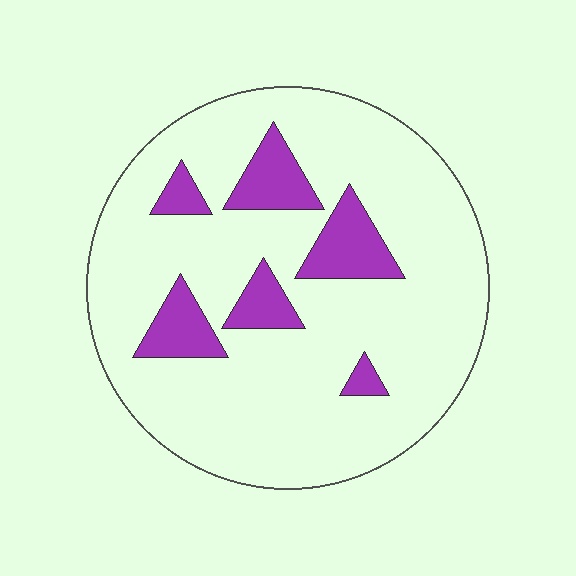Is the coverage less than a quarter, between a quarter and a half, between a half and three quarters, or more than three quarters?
Less than a quarter.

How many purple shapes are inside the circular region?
6.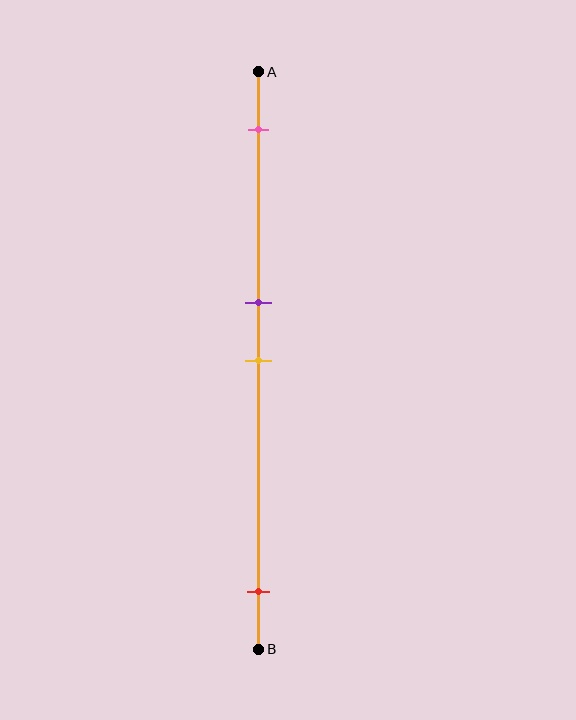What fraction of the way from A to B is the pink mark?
The pink mark is approximately 10% (0.1) of the way from A to B.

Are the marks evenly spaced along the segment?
No, the marks are not evenly spaced.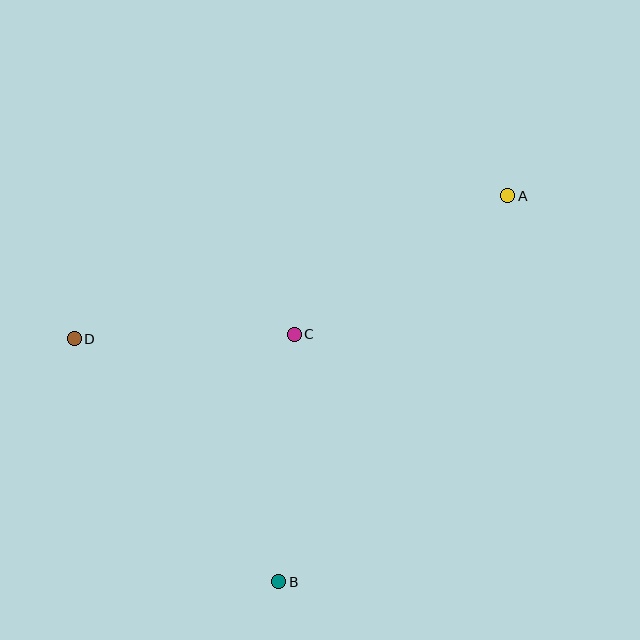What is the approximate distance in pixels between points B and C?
The distance between B and C is approximately 248 pixels.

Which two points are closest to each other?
Points C and D are closest to each other.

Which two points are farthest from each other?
Points A and D are farthest from each other.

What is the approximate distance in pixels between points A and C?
The distance between A and C is approximately 255 pixels.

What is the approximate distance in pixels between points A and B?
The distance between A and B is approximately 449 pixels.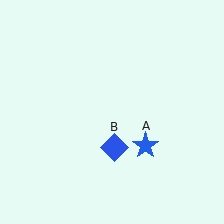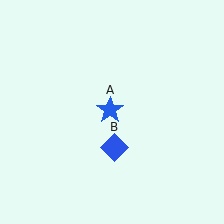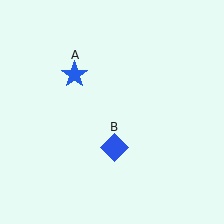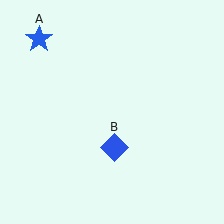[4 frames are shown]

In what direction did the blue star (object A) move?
The blue star (object A) moved up and to the left.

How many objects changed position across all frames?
1 object changed position: blue star (object A).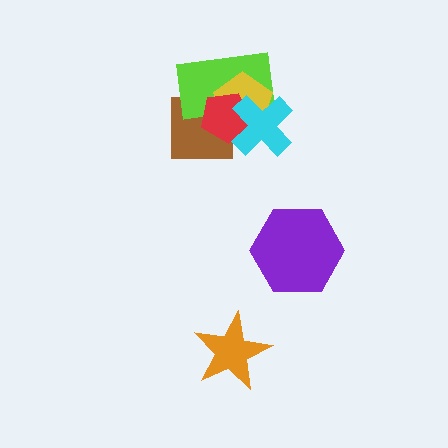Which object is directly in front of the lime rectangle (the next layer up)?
The yellow pentagon is directly in front of the lime rectangle.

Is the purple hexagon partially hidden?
No, no other shape covers it.